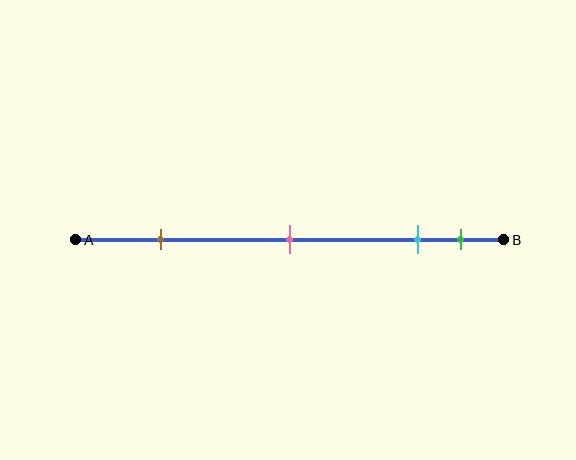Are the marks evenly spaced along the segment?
No, the marks are not evenly spaced.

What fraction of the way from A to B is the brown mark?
The brown mark is approximately 20% (0.2) of the way from A to B.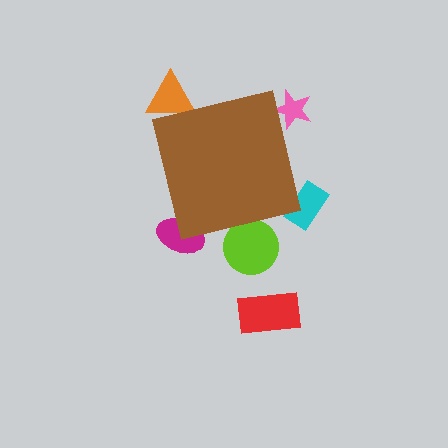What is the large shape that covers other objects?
A brown square.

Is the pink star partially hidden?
Yes, the pink star is partially hidden behind the brown square.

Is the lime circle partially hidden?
Yes, the lime circle is partially hidden behind the brown square.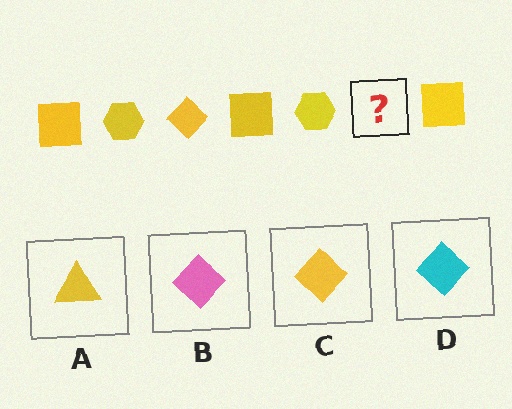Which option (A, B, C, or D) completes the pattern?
C.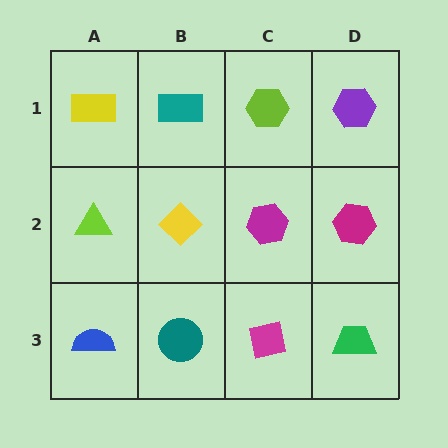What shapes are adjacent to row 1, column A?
A lime triangle (row 2, column A), a teal rectangle (row 1, column B).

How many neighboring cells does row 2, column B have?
4.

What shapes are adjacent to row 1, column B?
A yellow diamond (row 2, column B), a yellow rectangle (row 1, column A), a lime hexagon (row 1, column C).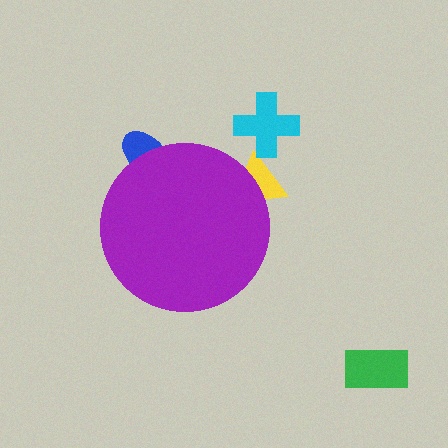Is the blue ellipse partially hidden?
Yes, the blue ellipse is partially hidden behind the purple circle.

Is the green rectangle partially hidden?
No, the green rectangle is fully visible.